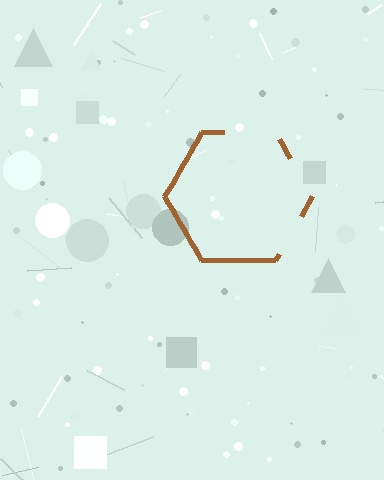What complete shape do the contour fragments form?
The contour fragments form a hexagon.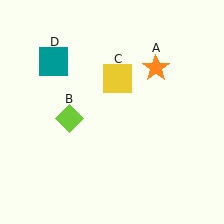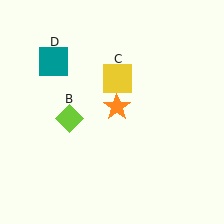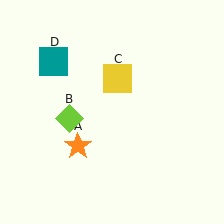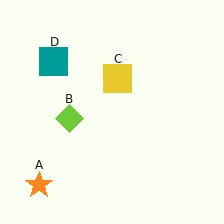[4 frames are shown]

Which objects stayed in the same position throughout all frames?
Lime diamond (object B) and yellow square (object C) and teal square (object D) remained stationary.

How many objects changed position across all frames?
1 object changed position: orange star (object A).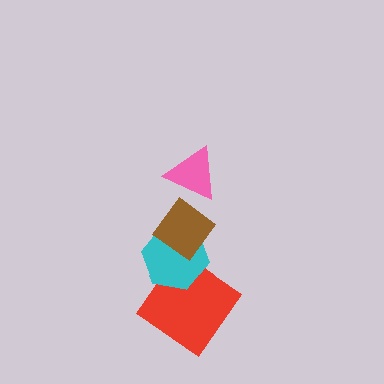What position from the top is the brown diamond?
The brown diamond is 2nd from the top.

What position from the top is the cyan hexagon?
The cyan hexagon is 3rd from the top.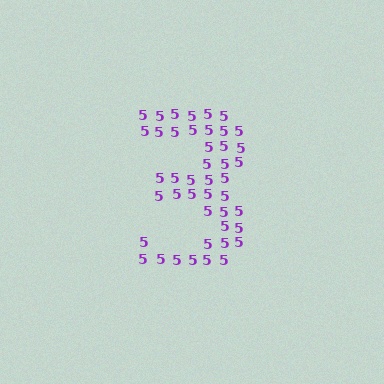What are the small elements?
The small elements are digit 5's.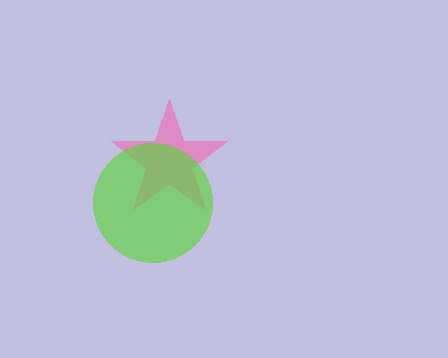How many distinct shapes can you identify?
There are 2 distinct shapes: a pink star, a lime circle.